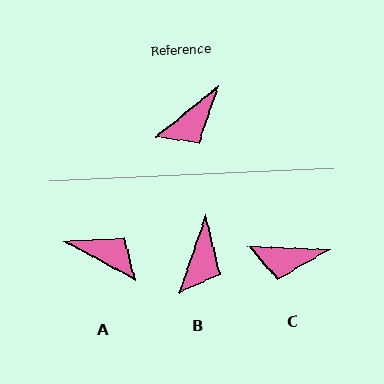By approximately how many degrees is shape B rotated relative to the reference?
Approximately 32 degrees counter-clockwise.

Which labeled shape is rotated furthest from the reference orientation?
A, about 113 degrees away.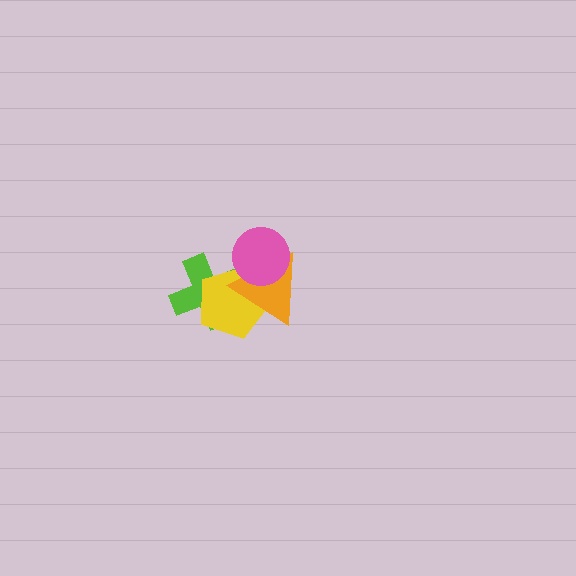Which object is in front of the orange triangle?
The pink circle is in front of the orange triangle.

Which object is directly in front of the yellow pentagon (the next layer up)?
The orange triangle is directly in front of the yellow pentagon.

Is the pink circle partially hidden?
No, no other shape covers it.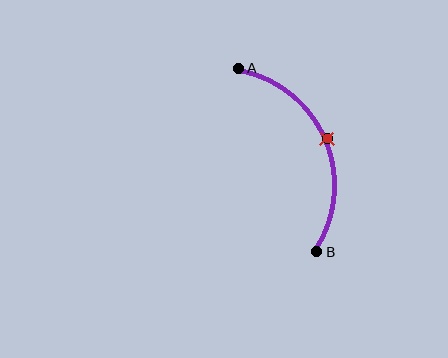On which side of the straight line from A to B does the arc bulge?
The arc bulges to the right of the straight line connecting A and B.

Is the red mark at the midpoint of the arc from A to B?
Yes. The red mark lies on the arc at equal arc-length from both A and B — it is the arc midpoint.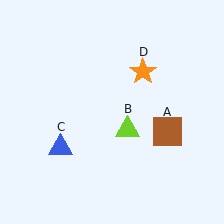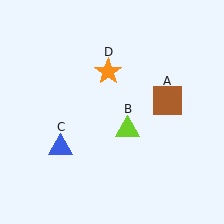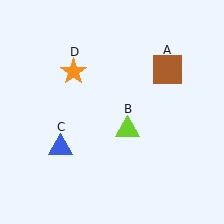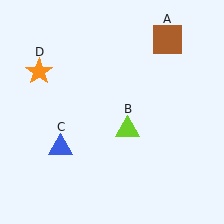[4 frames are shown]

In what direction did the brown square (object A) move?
The brown square (object A) moved up.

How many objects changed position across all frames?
2 objects changed position: brown square (object A), orange star (object D).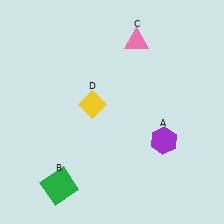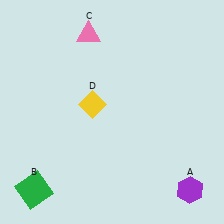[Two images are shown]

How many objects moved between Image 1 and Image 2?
3 objects moved between the two images.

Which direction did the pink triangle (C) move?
The pink triangle (C) moved left.